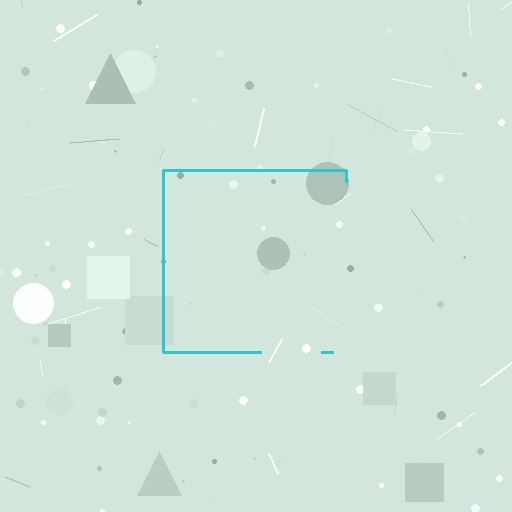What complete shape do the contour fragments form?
The contour fragments form a square.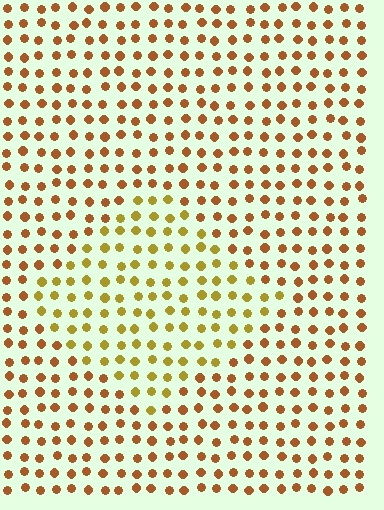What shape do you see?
I see a diamond.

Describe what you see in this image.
The image is filled with small brown elements in a uniform arrangement. A diamond-shaped region is visible where the elements are tinted to a slightly different hue, forming a subtle color boundary.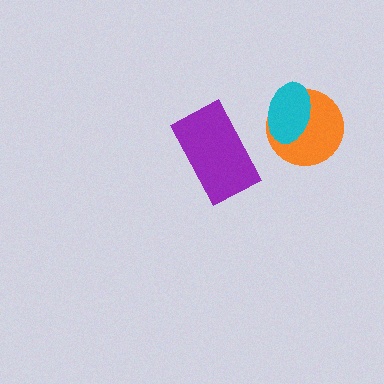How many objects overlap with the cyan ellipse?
1 object overlaps with the cyan ellipse.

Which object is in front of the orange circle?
The cyan ellipse is in front of the orange circle.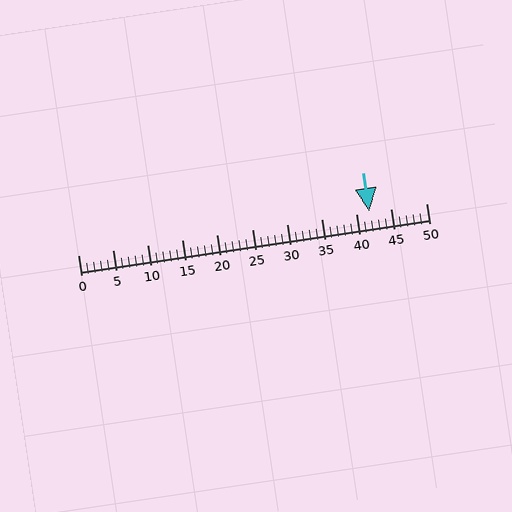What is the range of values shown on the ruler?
The ruler shows values from 0 to 50.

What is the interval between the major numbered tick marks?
The major tick marks are spaced 5 units apart.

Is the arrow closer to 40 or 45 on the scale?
The arrow is closer to 40.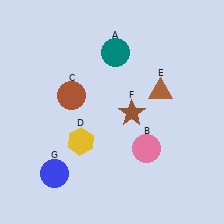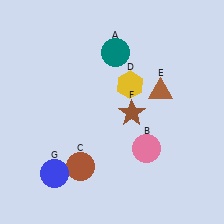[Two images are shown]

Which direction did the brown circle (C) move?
The brown circle (C) moved down.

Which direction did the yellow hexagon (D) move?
The yellow hexagon (D) moved up.